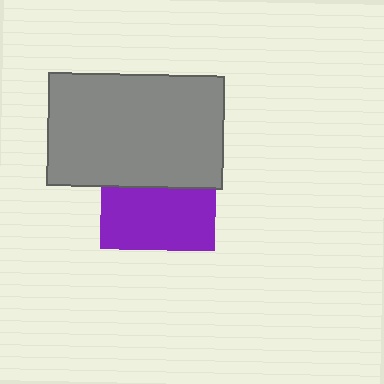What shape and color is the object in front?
The object in front is a gray rectangle.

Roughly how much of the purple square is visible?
About half of it is visible (roughly 53%).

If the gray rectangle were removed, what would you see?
You would see the complete purple square.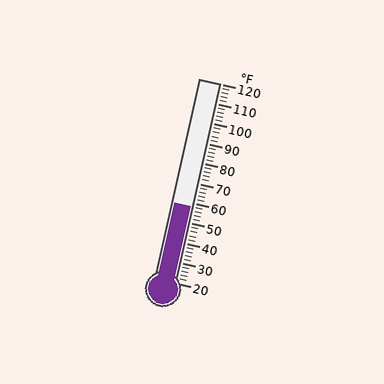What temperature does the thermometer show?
The thermometer shows approximately 58°F.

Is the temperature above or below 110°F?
The temperature is below 110°F.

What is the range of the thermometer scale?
The thermometer scale ranges from 20°F to 120°F.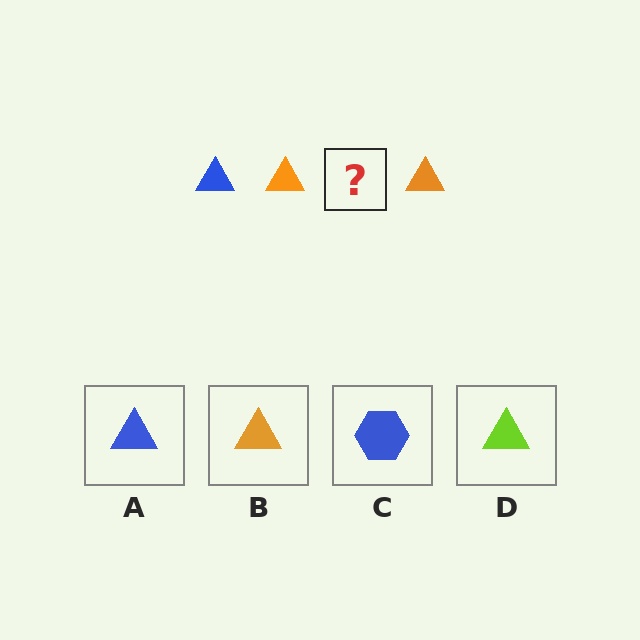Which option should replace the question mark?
Option A.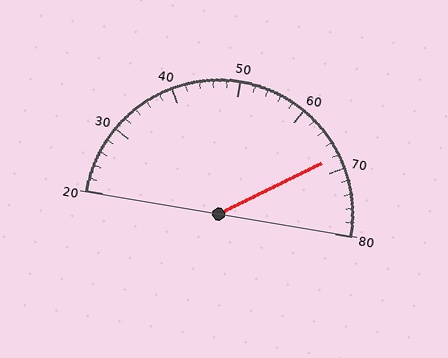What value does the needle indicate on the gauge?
The needle indicates approximately 68.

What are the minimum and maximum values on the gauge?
The gauge ranges from 20 to 80.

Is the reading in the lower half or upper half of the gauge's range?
The reading is in the upper half of the range (20 to 80).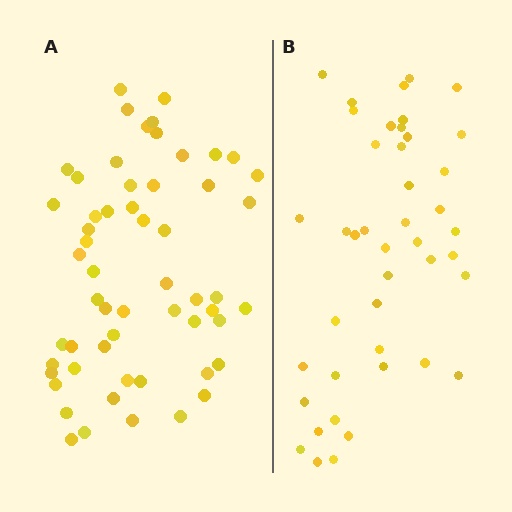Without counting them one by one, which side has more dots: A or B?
Region A (the left region) has more dots.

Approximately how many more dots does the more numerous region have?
Region A has approximately 15 more dots than region B.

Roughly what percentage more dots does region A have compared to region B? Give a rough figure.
About 35% more.